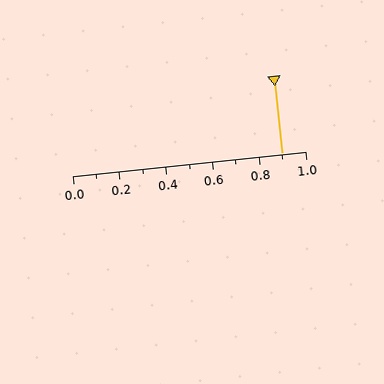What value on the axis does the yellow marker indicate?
The marker indicates approximately 0.9.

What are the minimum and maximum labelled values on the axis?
The axis runs from 0.0 to 1.0.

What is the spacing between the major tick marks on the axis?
The major ticks are spaced 0.2 apart.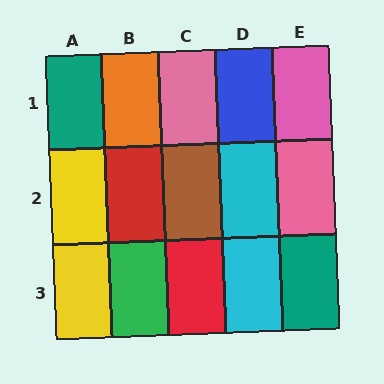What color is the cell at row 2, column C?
Brown.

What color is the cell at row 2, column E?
Pink.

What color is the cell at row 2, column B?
Red.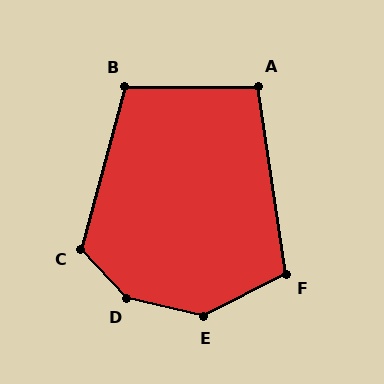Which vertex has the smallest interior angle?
A, at approximately 98 degrees.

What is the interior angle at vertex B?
Approximately 105 degrees (obtuse).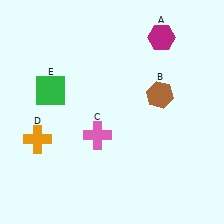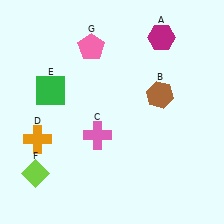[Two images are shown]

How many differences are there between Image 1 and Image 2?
There are 2 differences between the two images.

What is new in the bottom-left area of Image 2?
A lime diamond (F) was added in the bottom-left area of Image 2.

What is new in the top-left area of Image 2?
A pink pentagon (G) was added in the top-left area of Image 2.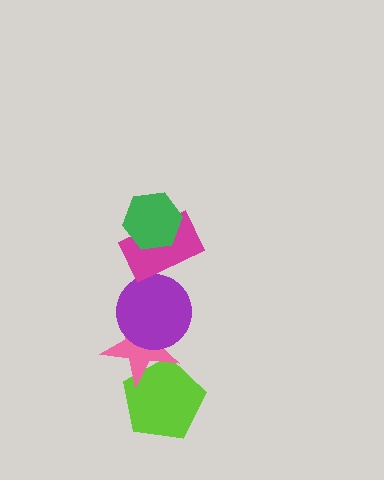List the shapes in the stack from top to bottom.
From top to bottom: the green hexagon, the magenta rectangle, the purple circle, the pink star, the lime pentagon.